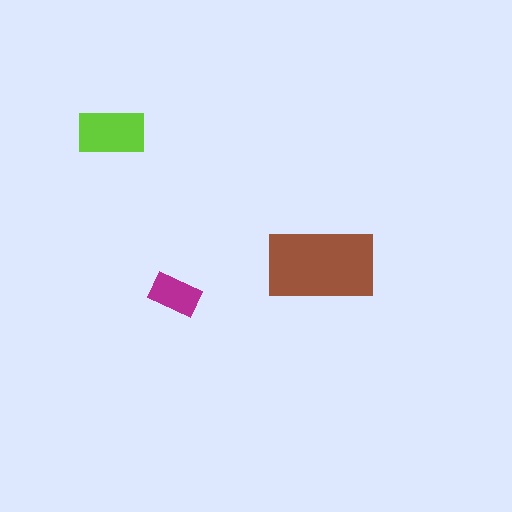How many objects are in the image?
There are 3 objects in the image.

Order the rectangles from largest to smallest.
the brown one, the lime one, the magenta one.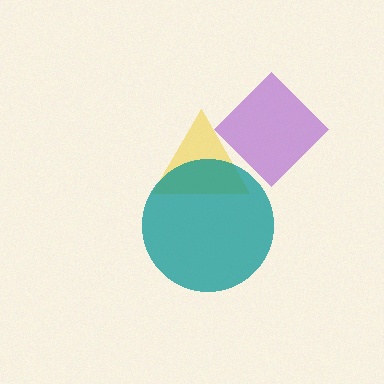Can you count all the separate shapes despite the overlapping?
Yes, there are 3 separate shapes.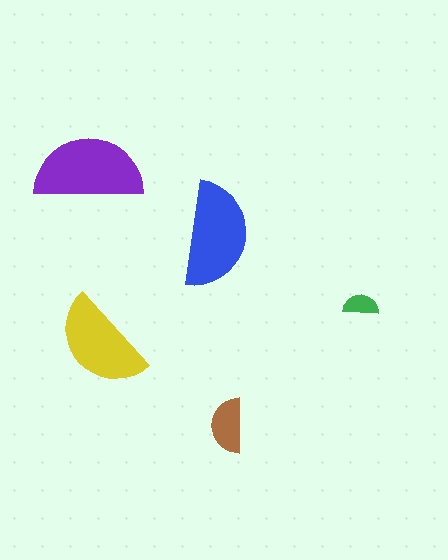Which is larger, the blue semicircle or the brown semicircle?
The blue one.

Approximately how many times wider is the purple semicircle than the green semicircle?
About 3 times wider.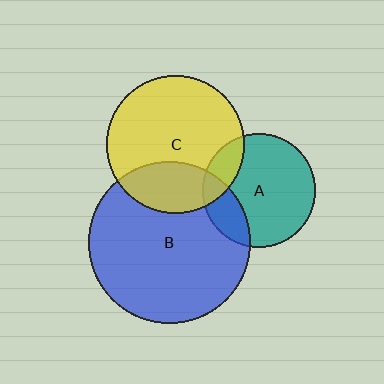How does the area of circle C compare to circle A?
Approximately 1.5 times.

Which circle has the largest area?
Circle B (blue).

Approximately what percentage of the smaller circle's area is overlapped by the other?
Approximately 20%.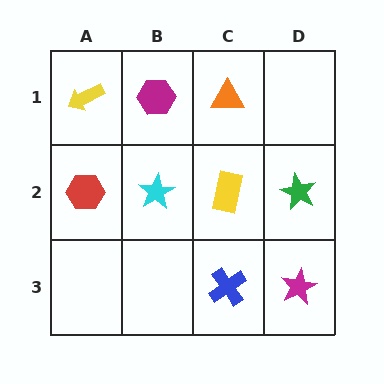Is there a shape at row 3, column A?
No, that cell is empty.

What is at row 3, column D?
A magenta star.